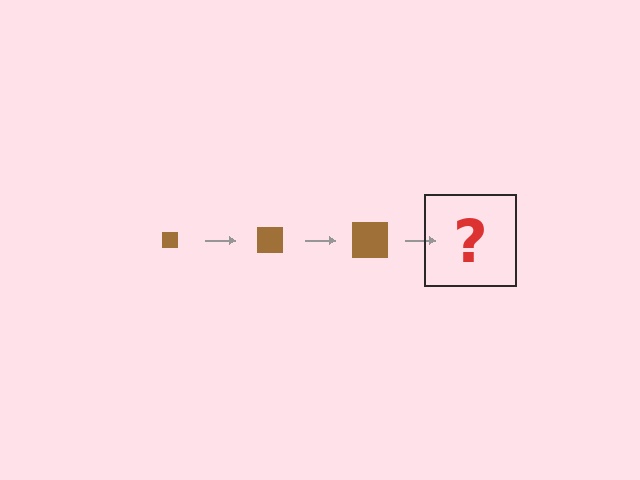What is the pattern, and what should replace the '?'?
The pattern is that the square gets progressively larger each step. The '?' should be a brown square, larger than the previous one.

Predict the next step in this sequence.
The next step is a brown square, larger than the previous one.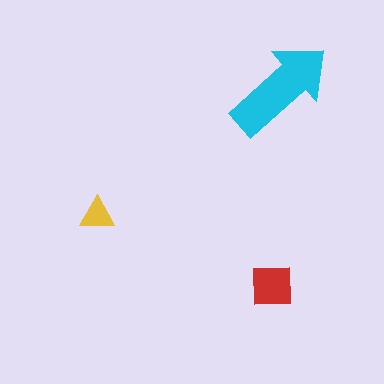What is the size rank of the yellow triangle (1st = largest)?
3rd.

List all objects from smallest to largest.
The yellow triangle, the red square, the cyan arrow.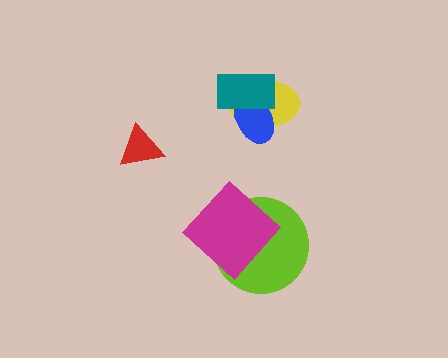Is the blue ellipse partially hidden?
Yes, it is partially covered by another shape.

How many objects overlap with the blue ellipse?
2 objects overlap with the blue ellipse.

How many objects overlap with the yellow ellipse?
2 objects overlap with the yellow ellipse.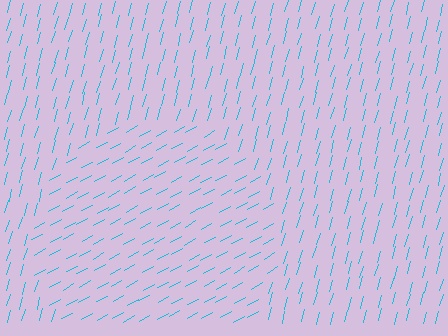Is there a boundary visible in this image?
Yes, there is a texture boundary formed by a change in line orientation.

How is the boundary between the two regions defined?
The boundary is defined purely by a change in line orientation (approximately 45 degrees difference). All lines are the same color and thickness.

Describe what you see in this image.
The image is filled with small cyan line segments. A circle region in the image has lines oriented differently from the surrounding lines, creating a visible texture boundary.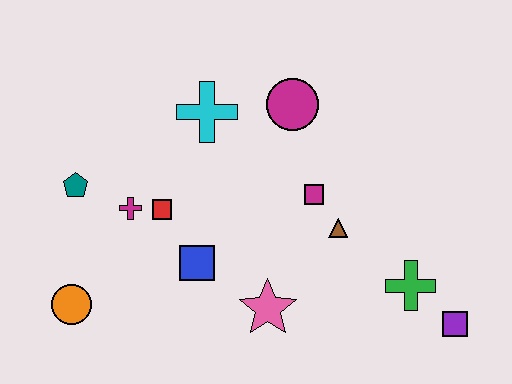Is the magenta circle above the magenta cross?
Yes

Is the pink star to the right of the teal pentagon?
Yes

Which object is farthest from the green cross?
The teal pentagon is farthest from the green cross.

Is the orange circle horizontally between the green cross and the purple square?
No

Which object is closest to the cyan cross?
The magenta circle is closest to the cyan cross.